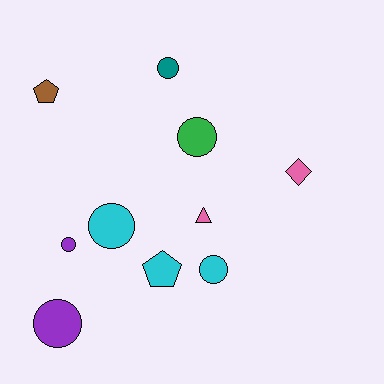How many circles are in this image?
There are 6 circles.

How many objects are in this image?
There are 10 objects.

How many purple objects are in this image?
There are 2 purple objects.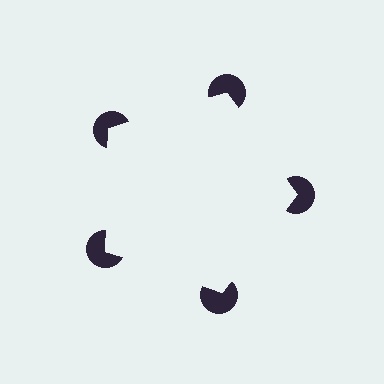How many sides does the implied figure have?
5 sides.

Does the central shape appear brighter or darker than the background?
It typically appears slightly brighter than the background, even though no actual brightness change is drawn.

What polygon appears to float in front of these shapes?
An illusory pentagon — its edges are inferred from the aligned wedge cuts in the pac-man discs, not physically drawn.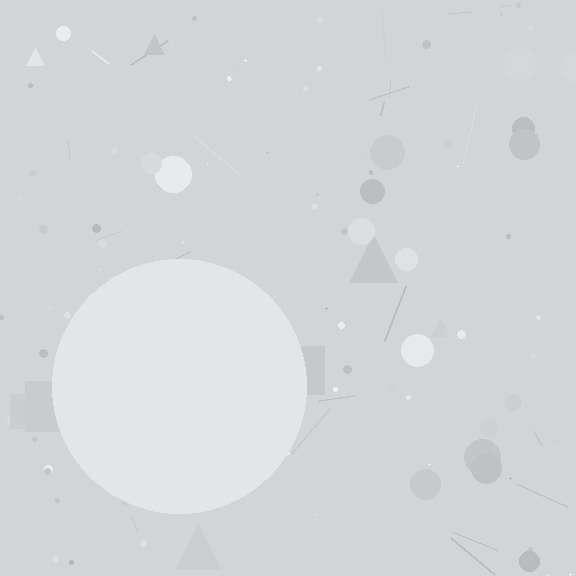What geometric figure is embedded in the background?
A circle is embedded in the background.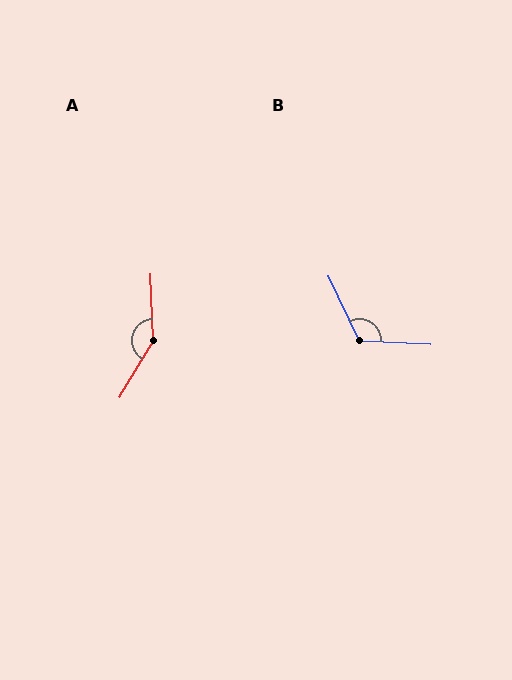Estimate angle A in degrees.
Approximately 146 degrees.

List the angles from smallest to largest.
B (118°), A (146°).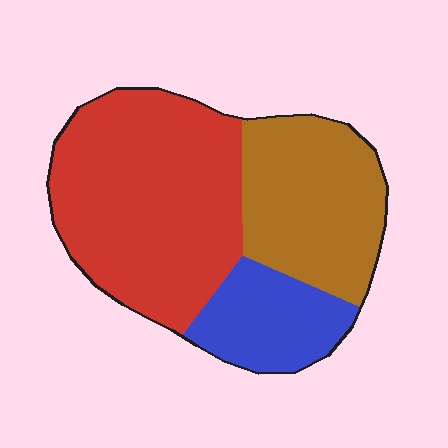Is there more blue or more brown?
Brown.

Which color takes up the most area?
Red, at roughly 50%.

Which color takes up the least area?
Blue, at roughly 20%.